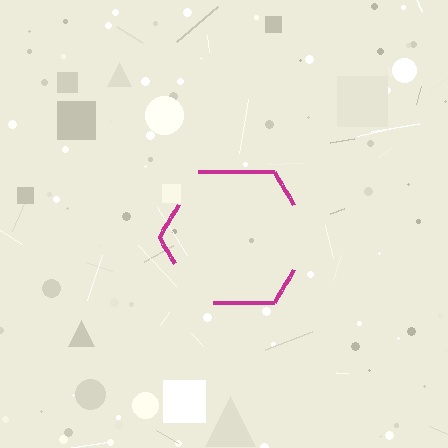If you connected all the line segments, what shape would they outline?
They would outline a hexagon.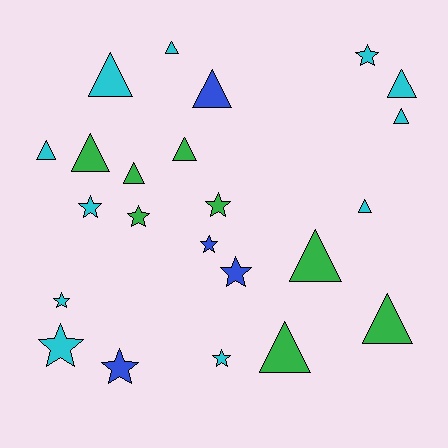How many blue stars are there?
There are 3 blue stars.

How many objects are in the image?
There are 23 objects.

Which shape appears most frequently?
Triangle, with 13 objects.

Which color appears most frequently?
Cyan, with 11 objects.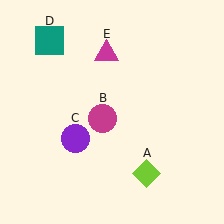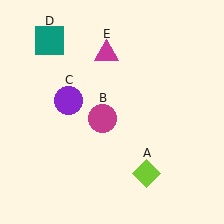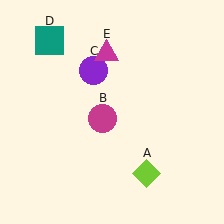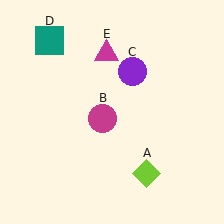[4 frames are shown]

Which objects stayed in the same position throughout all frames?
Lime diamond (object A) and magenta circle (object B) and teal square (object D) and magenta triangle (object E) remained stationary.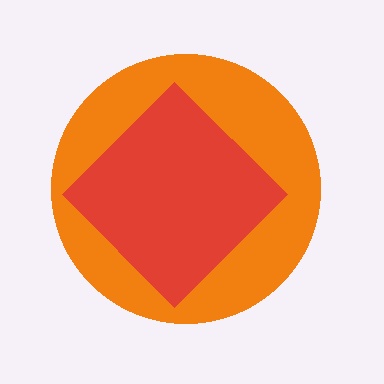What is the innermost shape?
The red diamond.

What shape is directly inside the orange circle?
The red diamond.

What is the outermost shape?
The orange circle.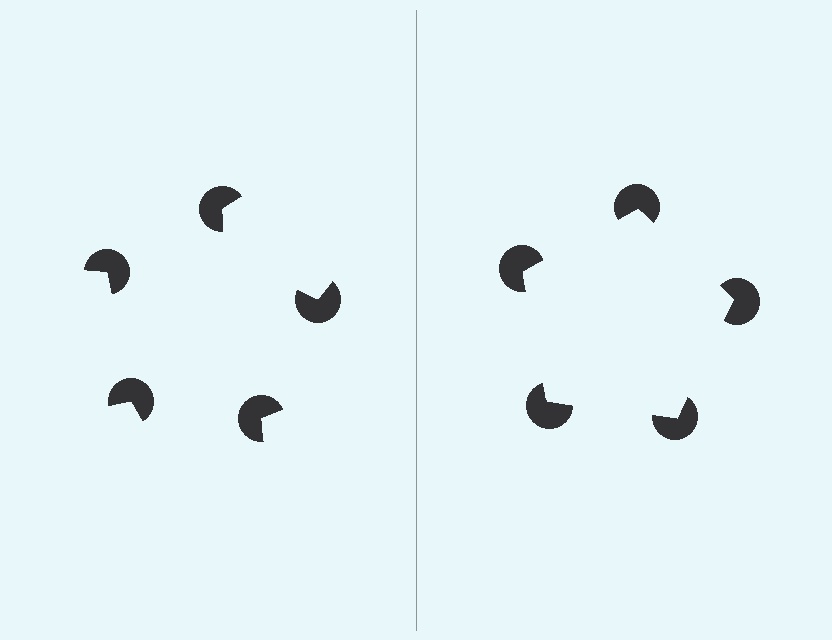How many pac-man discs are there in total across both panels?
10 — 5 on each side.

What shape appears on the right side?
An illusory pentagon.